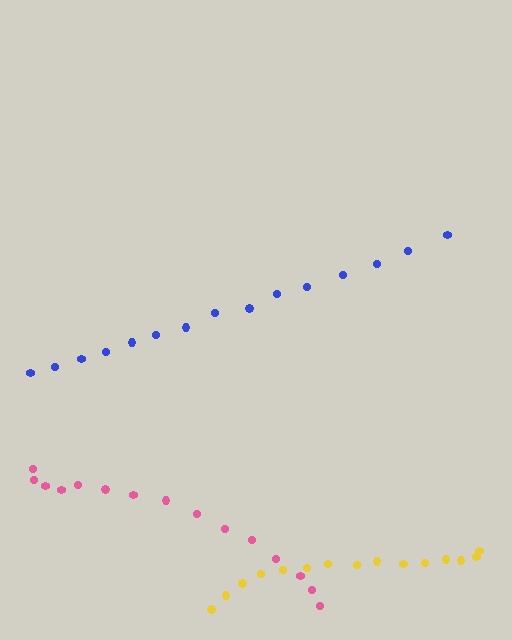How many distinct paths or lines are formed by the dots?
There are 3 distinct paths.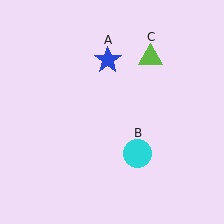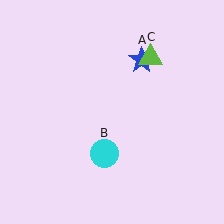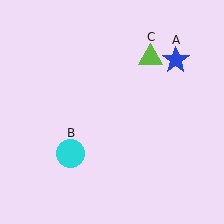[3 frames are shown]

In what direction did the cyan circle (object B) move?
The cyan circle (object B) moved left.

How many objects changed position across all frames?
2 objects changed position: blue star (object A), cyan circle (object B).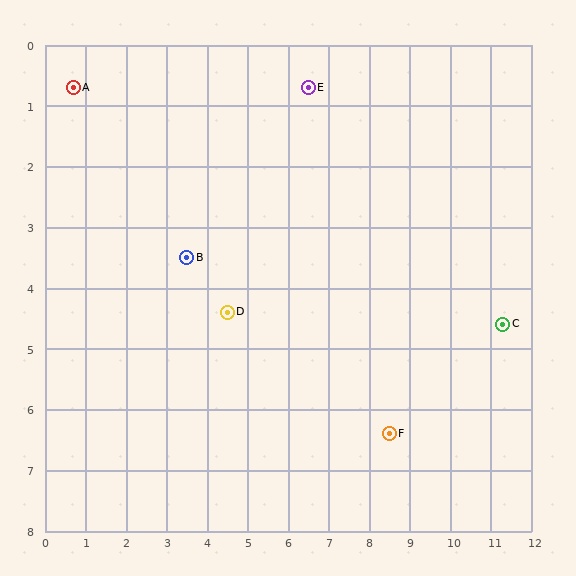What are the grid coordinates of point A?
Point A is at approximately (0.7, 0.7).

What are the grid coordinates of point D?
Point D is at approximately (4.5, 4.4).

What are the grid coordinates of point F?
Point F is at approximately (8.5, 6.4).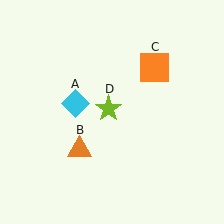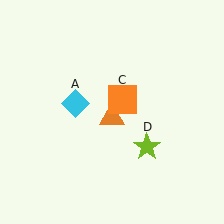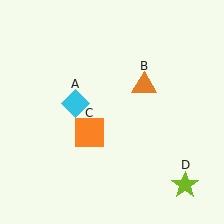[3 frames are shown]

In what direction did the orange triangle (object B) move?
The orange triangle (object B) moved up and to the right.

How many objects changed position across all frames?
3 objects changed position: orange triangle (object B), orange square (object C), lime star (object D).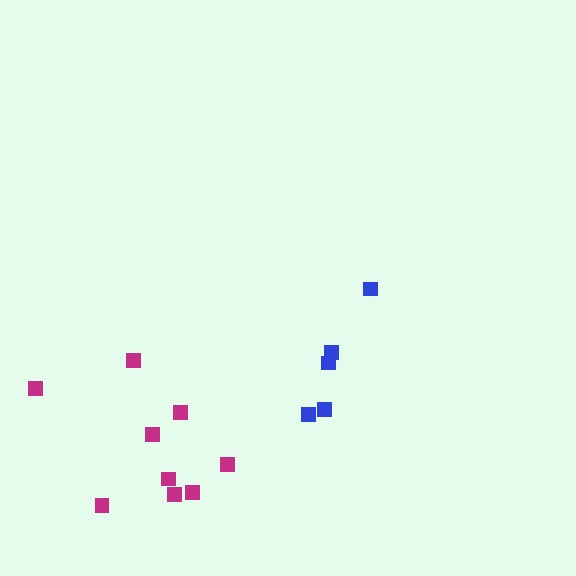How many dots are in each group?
Group 1: 9 dots, Group 2: 5 dots (14 total).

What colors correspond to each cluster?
The clusters are colored: magenta, blue.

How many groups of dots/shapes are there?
There are 2 groups.